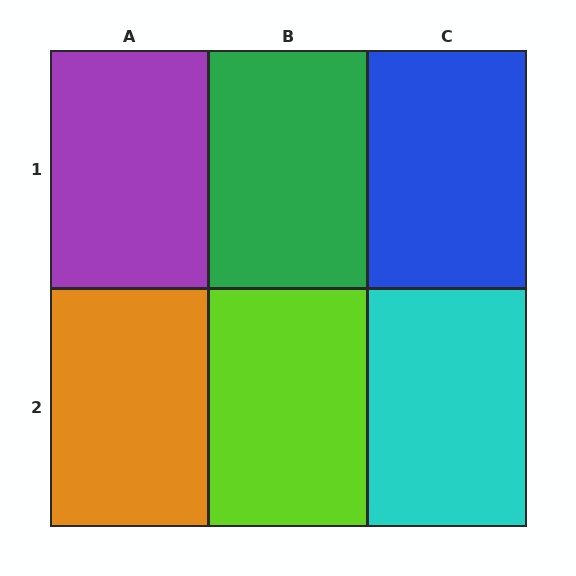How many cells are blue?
1 cell is blue.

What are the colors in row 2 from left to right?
Orange, lime, cyan.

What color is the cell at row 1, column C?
Blue.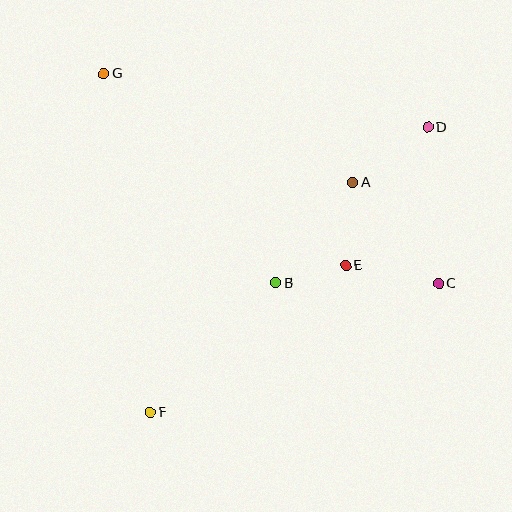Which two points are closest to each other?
Points B and E are closest to each other.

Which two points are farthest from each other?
Points D and F are farthest from each other.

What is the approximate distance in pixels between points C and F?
The distance between C and F is approximately 316 pixels.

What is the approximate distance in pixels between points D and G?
The distance between D and G is approximately 328 pixels.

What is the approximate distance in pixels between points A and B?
The distance between A and B is approximately 127 pixels.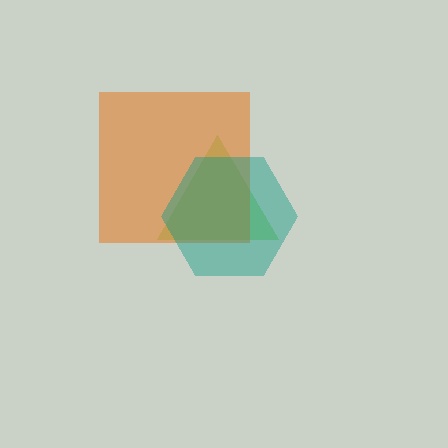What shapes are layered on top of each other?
The layered shapes are: a lime triangle, an orange square, a teal hexagon.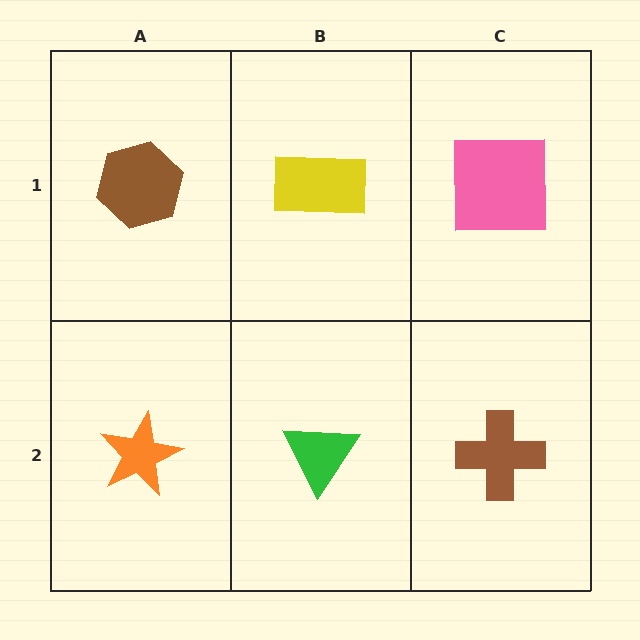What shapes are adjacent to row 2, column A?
A brown hexagon (row 1, column A), a green triangle (row 2, column B).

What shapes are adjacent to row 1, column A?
An orange star (row 2, column A), a yellow rectangle (row 1, column B).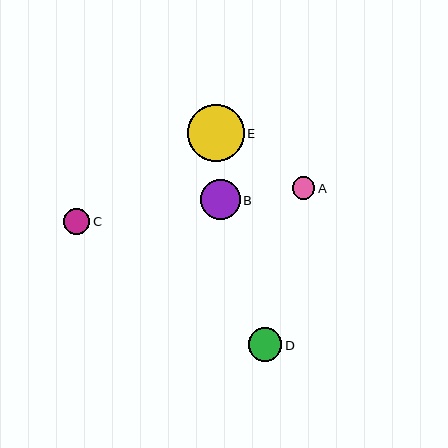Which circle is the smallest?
Circle A is the smallest with a size of approximately 22 pixels.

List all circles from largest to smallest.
From largest to smallest: E, B, D, C, A.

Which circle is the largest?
Circle E is the largest with a size of approximately 57 pixels.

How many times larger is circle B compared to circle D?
Circle B is approximately 1.2 times the size of circle D.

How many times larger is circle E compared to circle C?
Circle E is approximately 2.2 times the size of circle C.